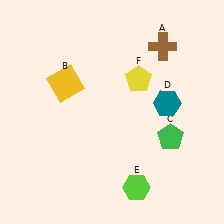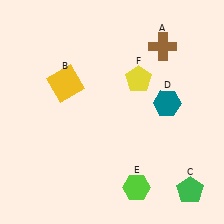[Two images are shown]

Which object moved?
The green pentagon (C) moved down.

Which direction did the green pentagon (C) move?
The green pentagon (C) moved down.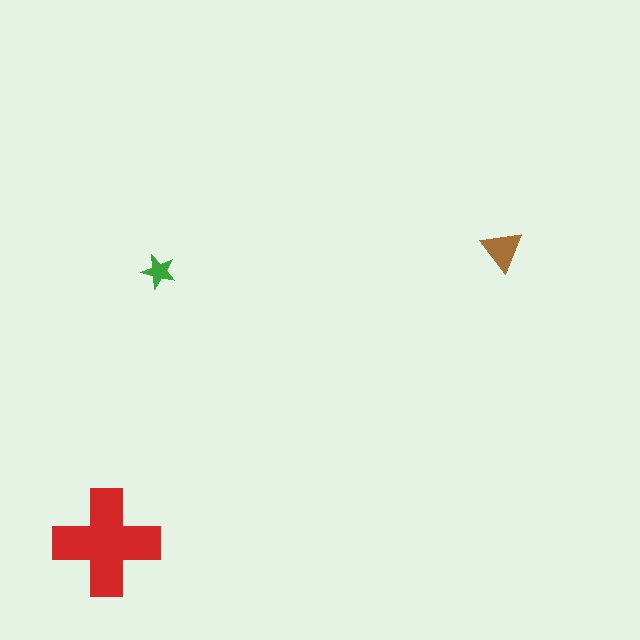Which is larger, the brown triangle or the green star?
The brown triangle.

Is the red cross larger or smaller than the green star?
Larger.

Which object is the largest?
The red cross.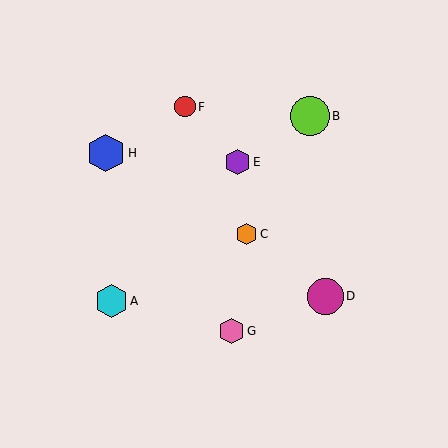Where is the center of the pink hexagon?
The center of the pink hexagon is at (231, 331).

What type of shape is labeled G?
Shape G is a pink hexagon.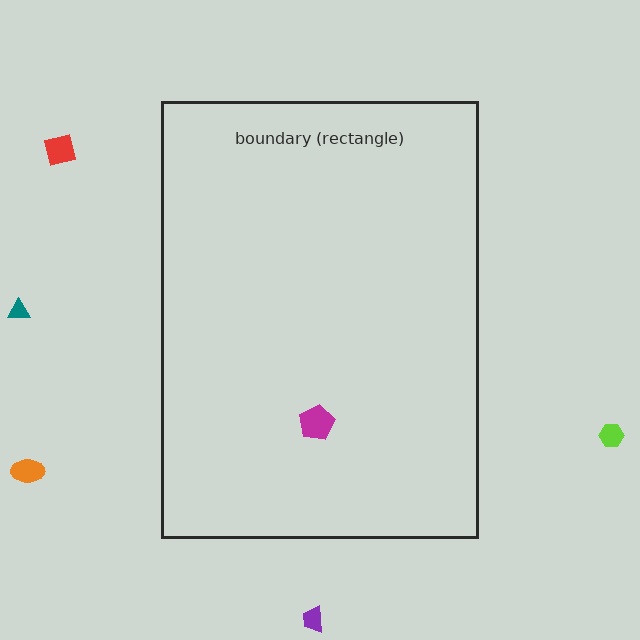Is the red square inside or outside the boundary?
Outside.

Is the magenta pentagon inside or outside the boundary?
Inside.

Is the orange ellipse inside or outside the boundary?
Outside.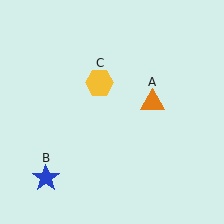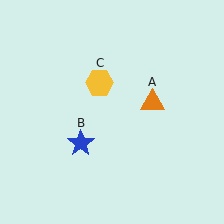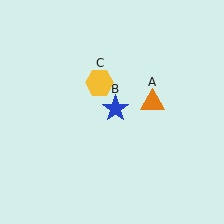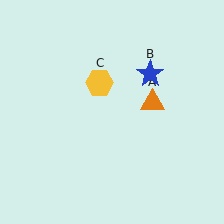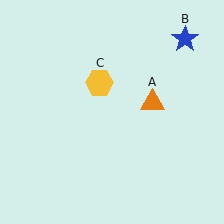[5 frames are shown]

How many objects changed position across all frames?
1 object changed position: blue star (object B).